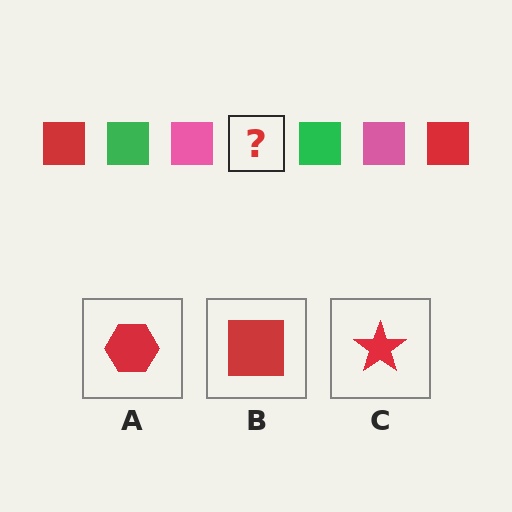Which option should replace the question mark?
Option B.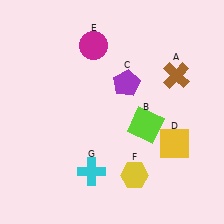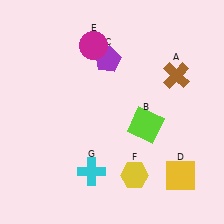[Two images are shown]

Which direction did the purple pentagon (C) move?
The purple pentagon (C) moved up.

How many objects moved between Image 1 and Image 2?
2 objects moved between the two images.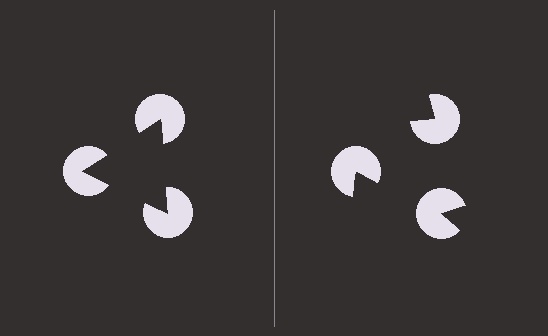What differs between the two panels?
The pac-man discs are positioned identically on both sides; only the wedge orientations differ. On the left they align to a triangle; on the right they are misaligned.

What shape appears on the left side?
An illusory triangle.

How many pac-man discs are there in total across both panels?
6 — 3 on each side.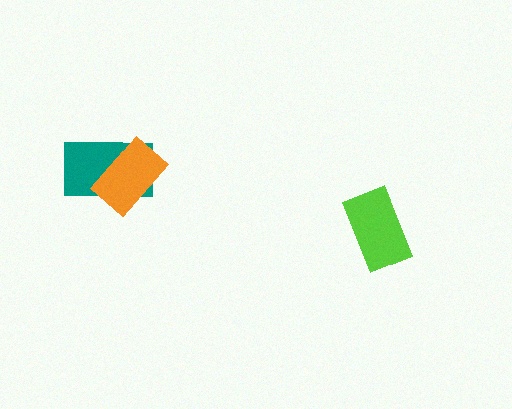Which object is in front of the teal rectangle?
The orange rectangle is in front of the teal rectangle.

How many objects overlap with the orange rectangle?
1 object overlaps with the orange rectangle.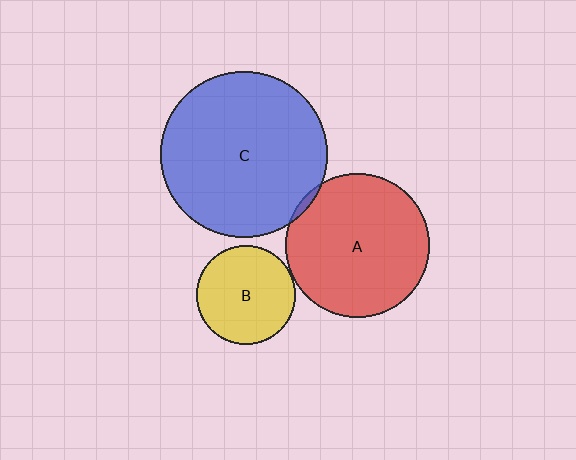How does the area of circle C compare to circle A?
Approximately 1.3 times.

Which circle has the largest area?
Circle C (blue).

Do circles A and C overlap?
Yes.